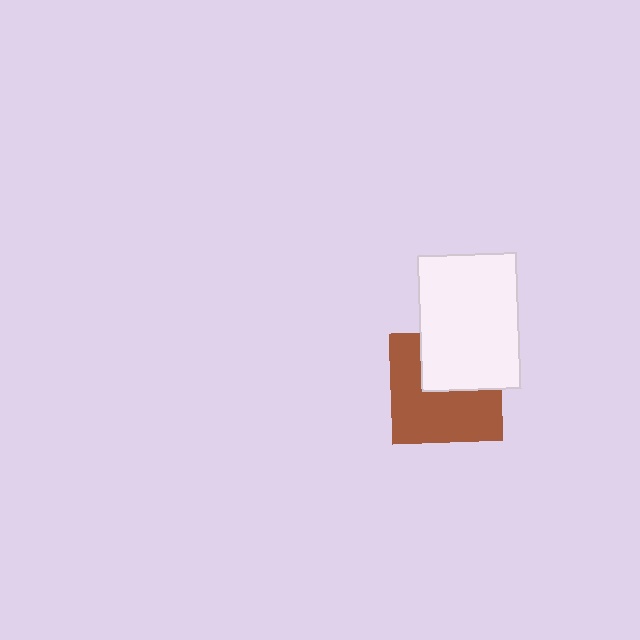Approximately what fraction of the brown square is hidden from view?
Roughly 38% of the brown square is hidden behind the white rectangle.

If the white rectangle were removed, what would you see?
You would see the complete brown square.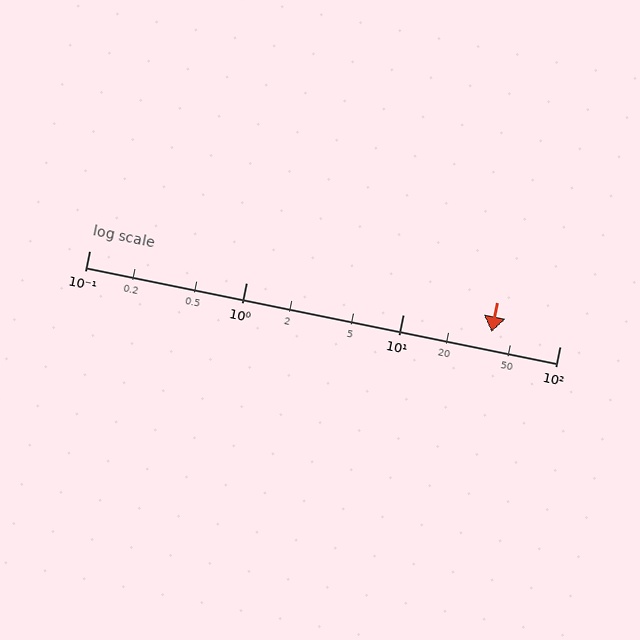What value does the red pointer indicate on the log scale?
The pointer indicates approximately 37.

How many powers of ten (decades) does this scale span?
The scale spans 3 decades, from 0.1 to 100.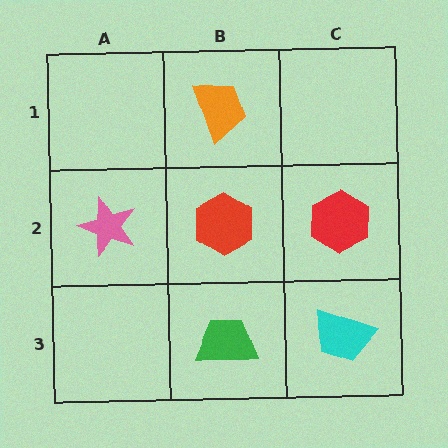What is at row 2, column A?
A pink star.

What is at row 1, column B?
An orange trapezoid.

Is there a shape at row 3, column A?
No, that cell is empty.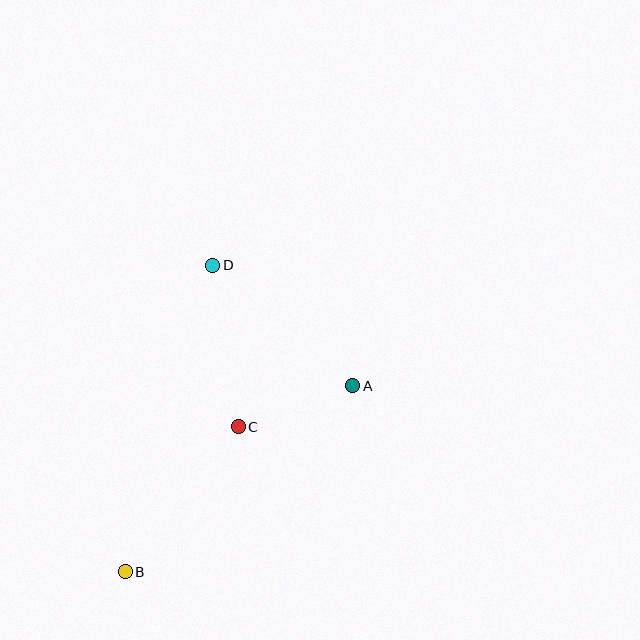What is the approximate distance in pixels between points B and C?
The distance between B and C is approximately 184 pixels.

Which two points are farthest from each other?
Points B and D are farthest from each other.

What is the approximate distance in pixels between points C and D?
The distance between C and D is approximately 163 pixels.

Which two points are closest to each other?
Points A and C are closest to each other.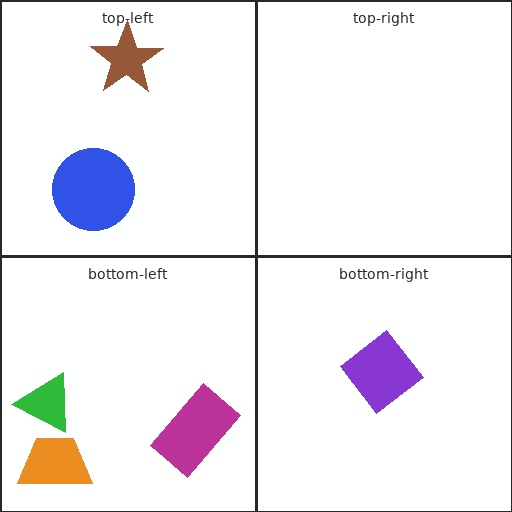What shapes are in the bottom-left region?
The orange trapezoid, the green triangle, the magenta rectangle.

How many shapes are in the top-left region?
2.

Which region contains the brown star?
The top-left region.